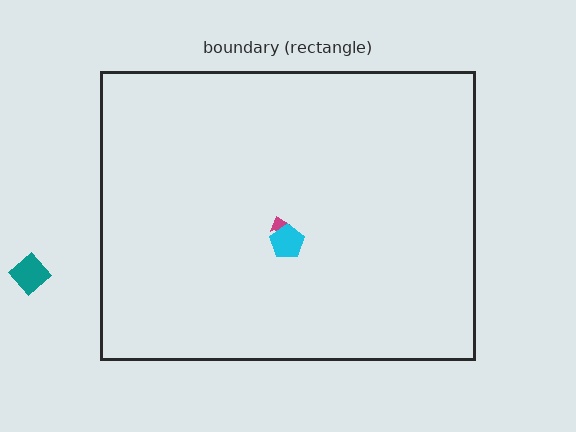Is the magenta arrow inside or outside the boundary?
Inside.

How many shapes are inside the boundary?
2 inside, 1 outside.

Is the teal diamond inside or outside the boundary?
Outside.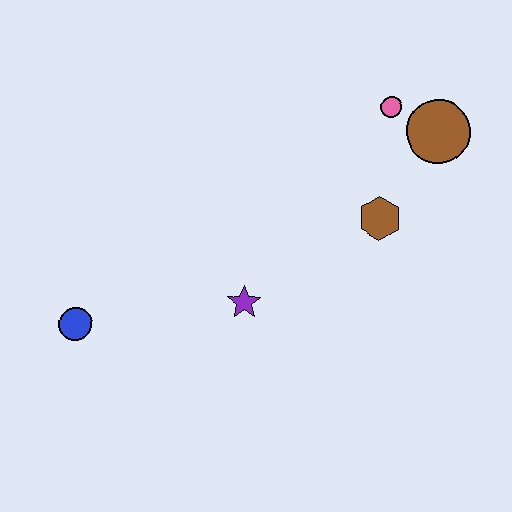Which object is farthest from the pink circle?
The blue circle is farthest from the pink circle.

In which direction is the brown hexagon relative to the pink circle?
The brown hexagon is below the pink circle.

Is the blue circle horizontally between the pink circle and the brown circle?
No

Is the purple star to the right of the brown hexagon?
No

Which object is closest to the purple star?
The brown hexagon is closest to the purple star.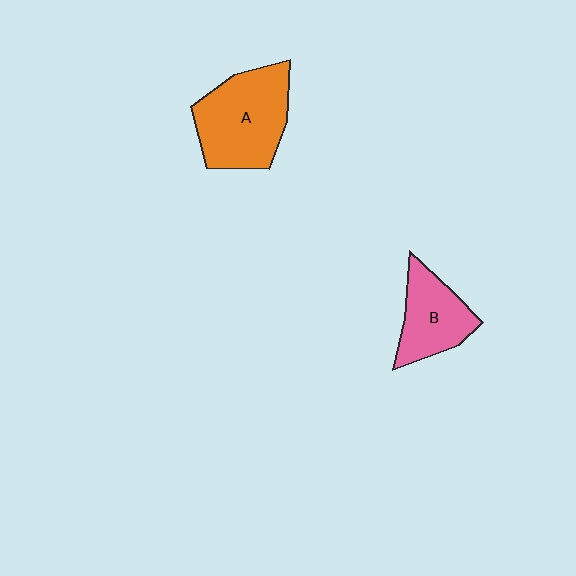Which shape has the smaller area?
Shape B (pink).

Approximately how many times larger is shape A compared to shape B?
Approximately 1.5 times.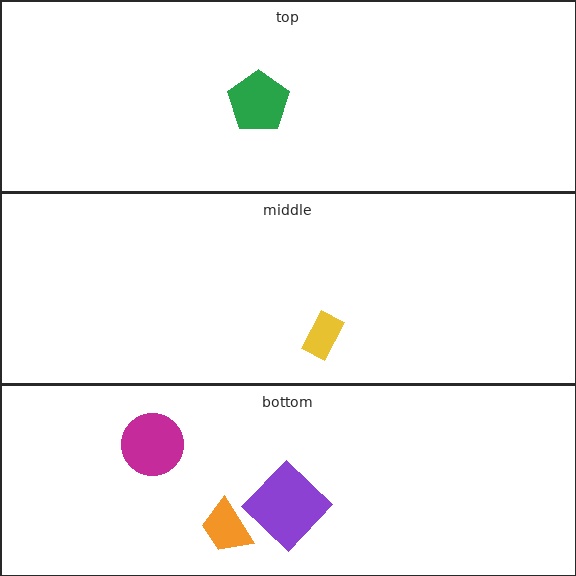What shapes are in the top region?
The green pentagon.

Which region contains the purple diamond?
The bottom region.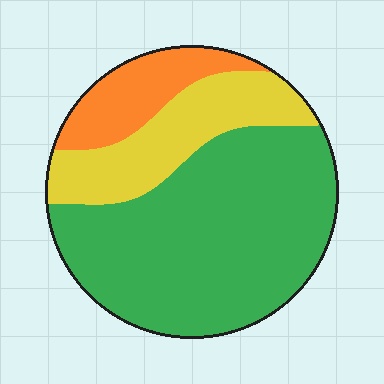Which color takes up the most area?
Green, at roughly 60%.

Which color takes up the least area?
Orange, at roughly 15%.